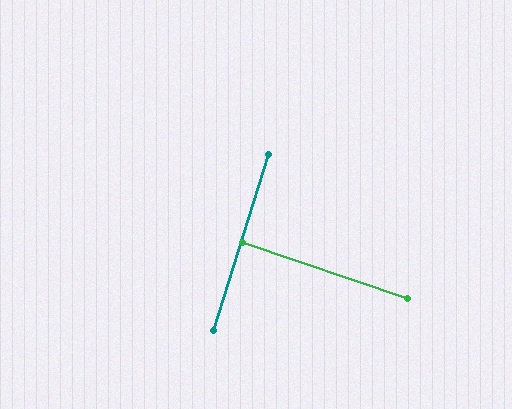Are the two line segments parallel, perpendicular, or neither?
Perpendicular — they meet at approximately 89°.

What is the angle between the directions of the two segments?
Approximately 89 degrees.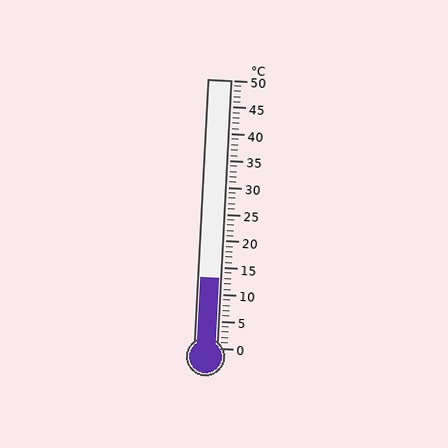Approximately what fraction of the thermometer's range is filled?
The thermometer is filled to approximately 25% of its range.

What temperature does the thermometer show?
The thermometer shows approximately 13°C.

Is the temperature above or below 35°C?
The temperature is below 35°C.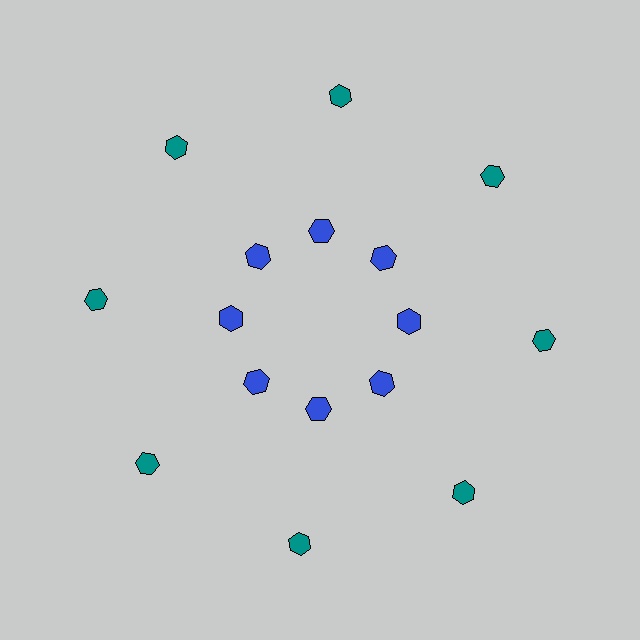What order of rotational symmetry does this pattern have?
This pattern has 8-fold rotational symmetry.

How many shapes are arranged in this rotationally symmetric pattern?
There are 16 shapes, arranged in 8 groups of 2.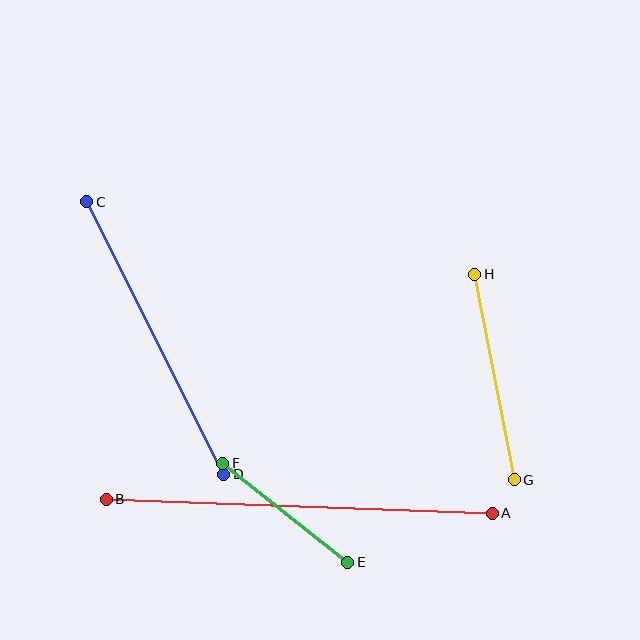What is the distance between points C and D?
The distance is approximately 305 pixels.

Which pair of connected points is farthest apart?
Points A and B are farthest apart.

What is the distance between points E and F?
The distance is approximately 160 pixels.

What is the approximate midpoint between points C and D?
The midpoint is at approximately (155, 338) pixels.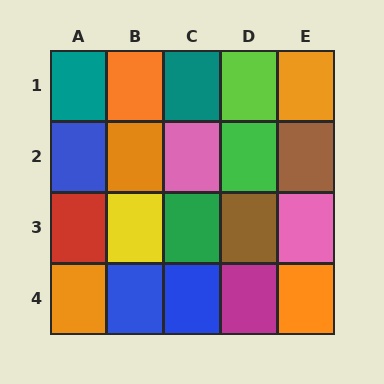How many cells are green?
2 cells are green.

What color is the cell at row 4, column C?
Blue.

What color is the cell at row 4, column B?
Blue.